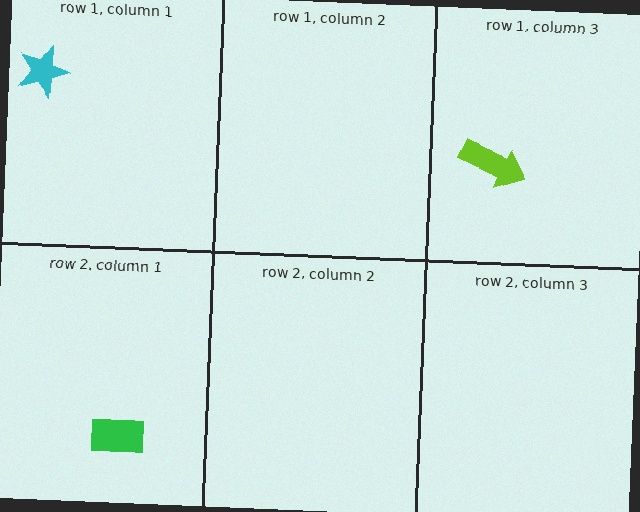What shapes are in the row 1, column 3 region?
The lime arrow.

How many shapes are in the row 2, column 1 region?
1.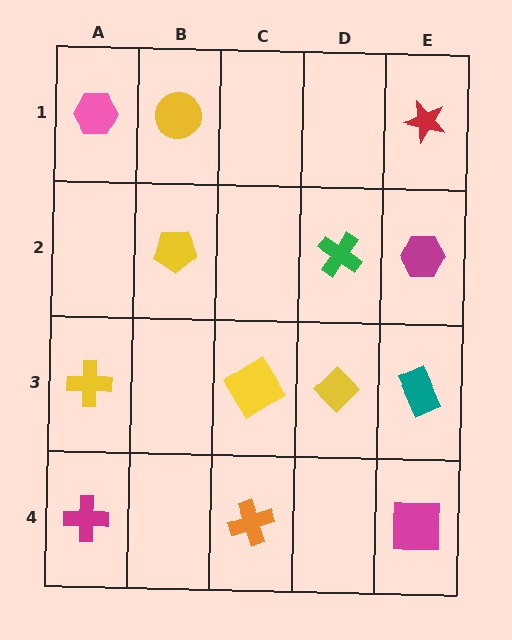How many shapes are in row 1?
3 shapes.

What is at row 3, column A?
A yellow cross.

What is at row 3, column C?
A yellow diamond.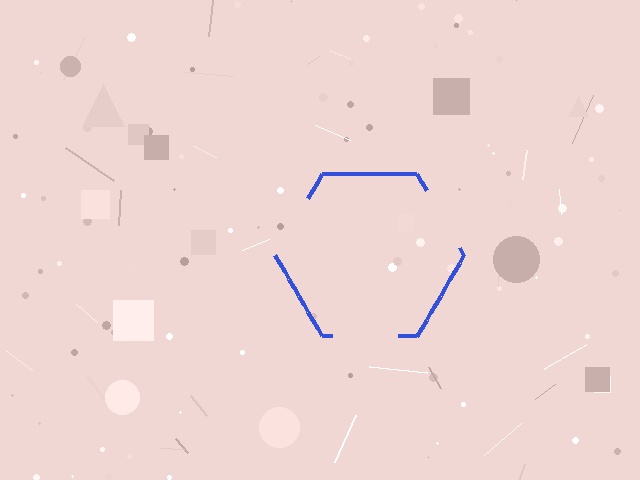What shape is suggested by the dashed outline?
The dashed outline suggests a hexagon.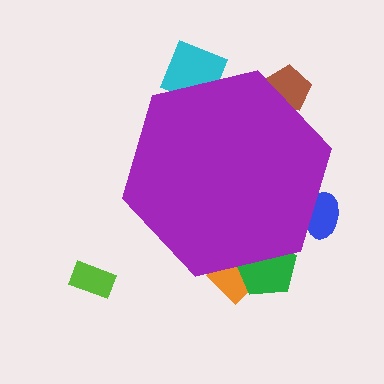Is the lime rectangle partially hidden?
No, the lime rectangle is fully visible.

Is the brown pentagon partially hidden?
Yes, the brown pentagon is partially hidden behind the purple hexagon.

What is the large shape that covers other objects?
A purple hexagon.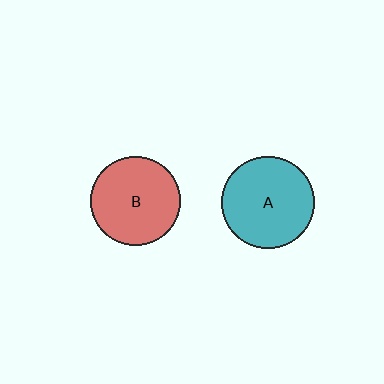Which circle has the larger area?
Circle A (teal).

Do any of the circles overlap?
No, none of the circles overlap.